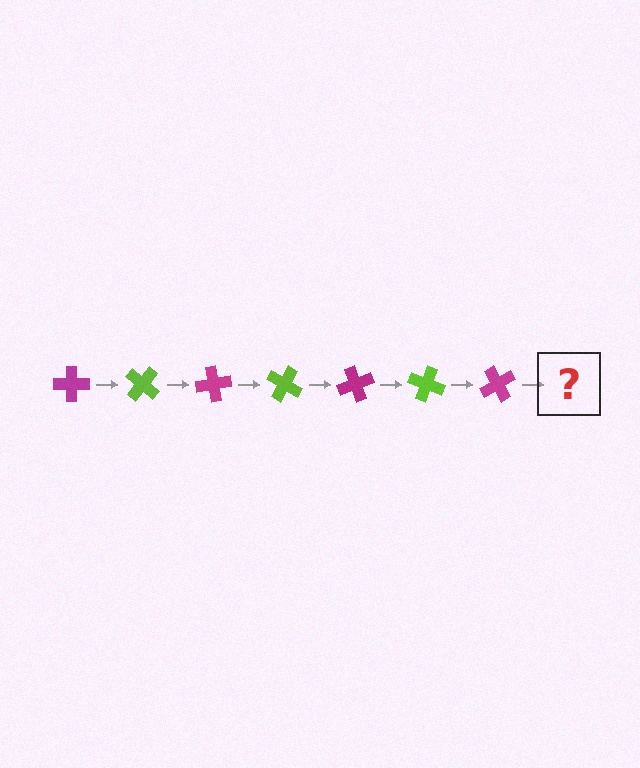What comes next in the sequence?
The next element should be a lime cross, rotated 280 degrees from the start.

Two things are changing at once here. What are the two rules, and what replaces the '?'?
The two rules are that it rotates 40 degrees each step and the color cycles through magenta and lime. The '?' should be a lime cross, rotated 280 degrees from the start.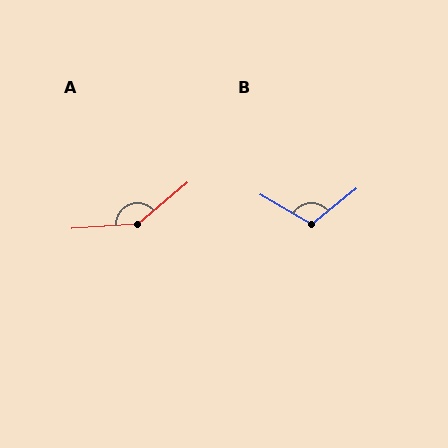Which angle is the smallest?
B, at approximately 111 degrees.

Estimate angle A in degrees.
Approximately 144 degrees.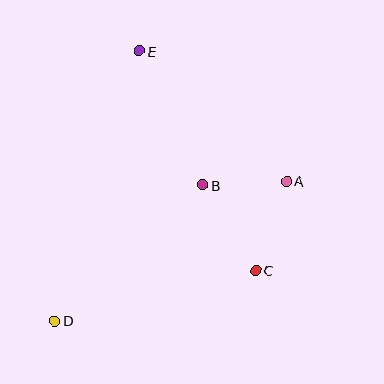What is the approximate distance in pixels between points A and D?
The distance between A and D is approximately 271 pixels.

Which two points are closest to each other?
Points A and B are closest to each other.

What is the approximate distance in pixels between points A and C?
The distance between A and C is approximately 94 pixels.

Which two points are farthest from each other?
Points D and E are farthest from each other.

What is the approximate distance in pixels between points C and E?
The distance between C and E is approximately 248 pixels.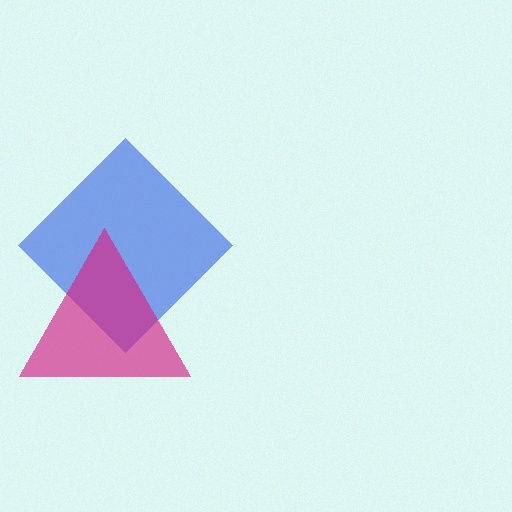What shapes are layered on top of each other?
The layered shapes are: a blue diamond, a magenta triangle.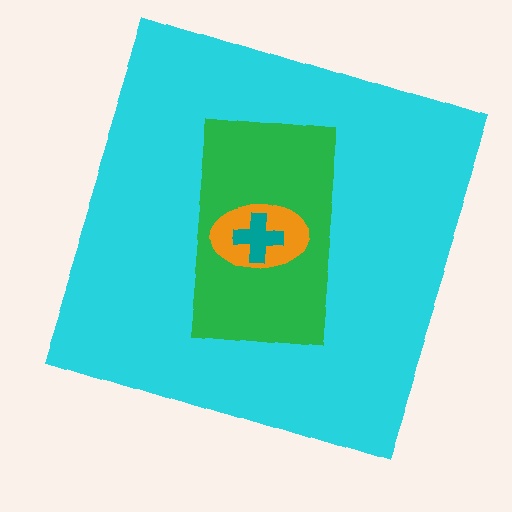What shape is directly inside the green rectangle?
The orange ellipse.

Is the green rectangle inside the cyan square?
Yes.